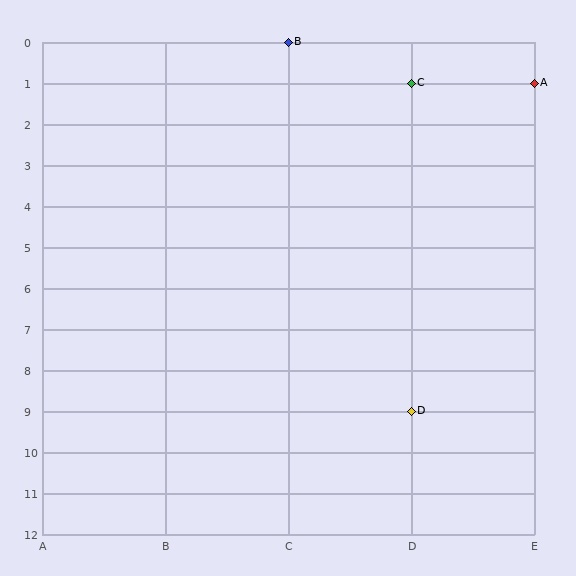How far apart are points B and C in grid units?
Points B and C are 1 column and 1 row apart (about 1.4 grid units diagonally).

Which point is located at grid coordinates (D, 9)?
Point D is at (D, 9).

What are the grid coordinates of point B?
Point B is at grid coordinates (C, 0).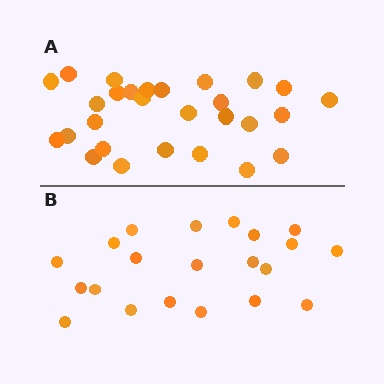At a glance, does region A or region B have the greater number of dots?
Region A (the top region) has more dots.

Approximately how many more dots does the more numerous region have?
Region A has roughly 8 or so more dots than region B.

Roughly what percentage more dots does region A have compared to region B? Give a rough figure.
About 35% more.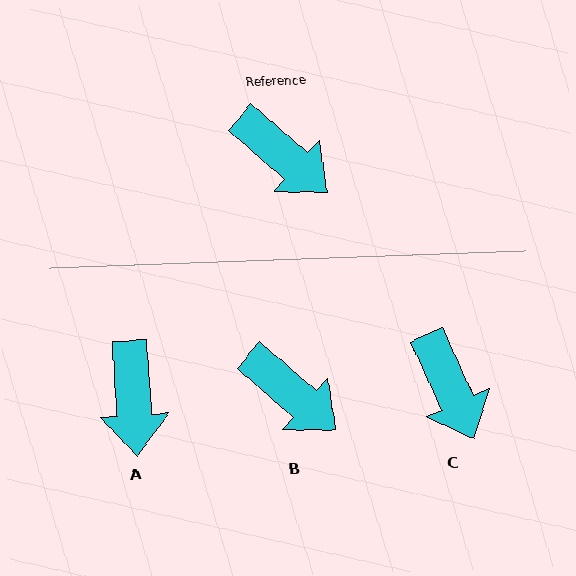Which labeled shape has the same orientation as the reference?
B.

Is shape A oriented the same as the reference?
No, it is off by about 45 degrees.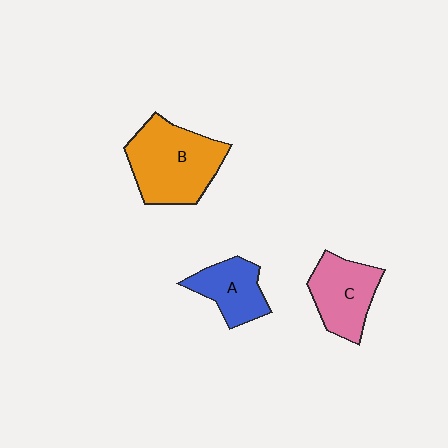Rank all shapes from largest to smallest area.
From largest to smallest: B (orange), C (pink), A (blue).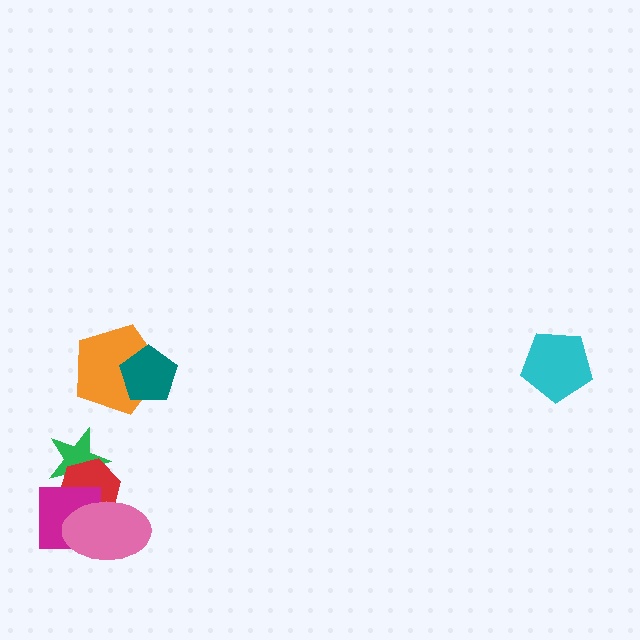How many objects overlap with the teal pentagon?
1 object overlaps with the teal pentagon.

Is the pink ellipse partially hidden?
No, no other shape covers it.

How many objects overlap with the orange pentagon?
1 object overlaps with the orange pentagon.